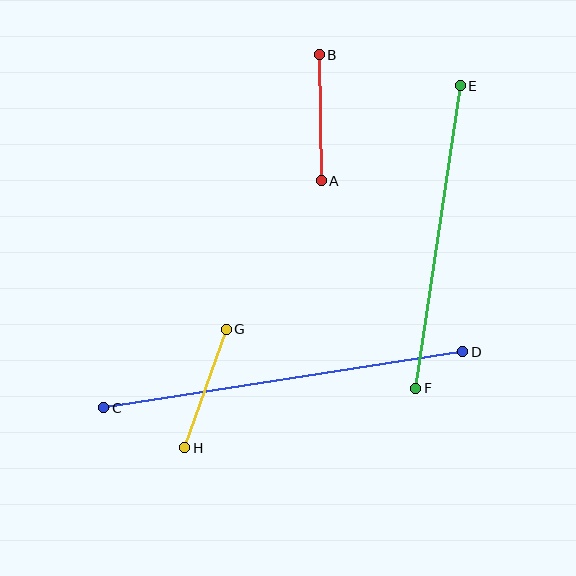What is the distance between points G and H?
The distance is approximately 126 pixels.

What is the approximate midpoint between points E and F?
The midpoint is at approximately (438, 237) pixels.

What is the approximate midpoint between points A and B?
The midpoint is at approximately (320, 118) pixels.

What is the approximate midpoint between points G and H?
The midpoint is at approximately (206, 388) pixels.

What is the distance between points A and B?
The distance is approximately 126 pixels.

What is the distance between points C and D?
The distance is approximately 363 pixels.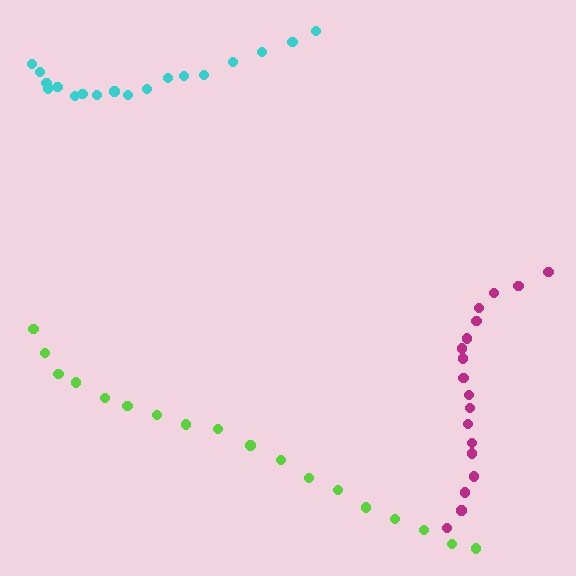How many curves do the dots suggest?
There are 3 distinct paths.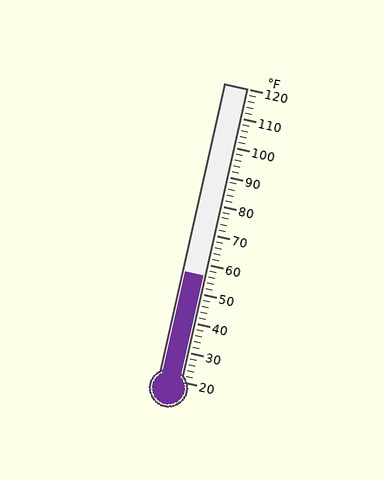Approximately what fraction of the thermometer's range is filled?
The thermometer is filled to approximately 35% of its range.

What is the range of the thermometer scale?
The thermometer scale ranges from 20°F to 120°F.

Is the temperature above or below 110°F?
The temperature is below 110°F.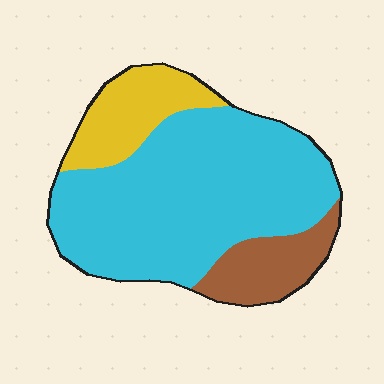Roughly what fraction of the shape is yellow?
Yellow takes up about one sixth (1/6) of the shape.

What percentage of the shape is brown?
Brown covers 15% of the shape.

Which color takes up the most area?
Cyan, at roughly 70%.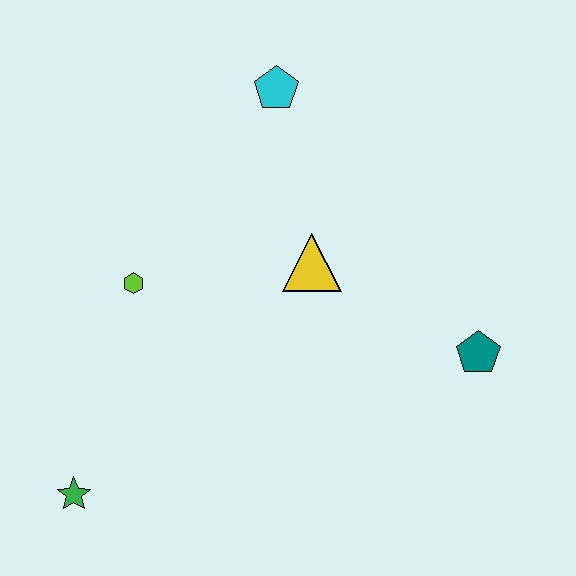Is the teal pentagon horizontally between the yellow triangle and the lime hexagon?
No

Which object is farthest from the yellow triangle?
The green star is farthest from the yellow triangle.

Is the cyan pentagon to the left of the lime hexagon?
No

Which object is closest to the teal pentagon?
The yellow triangle is closest to the teal pentagon.